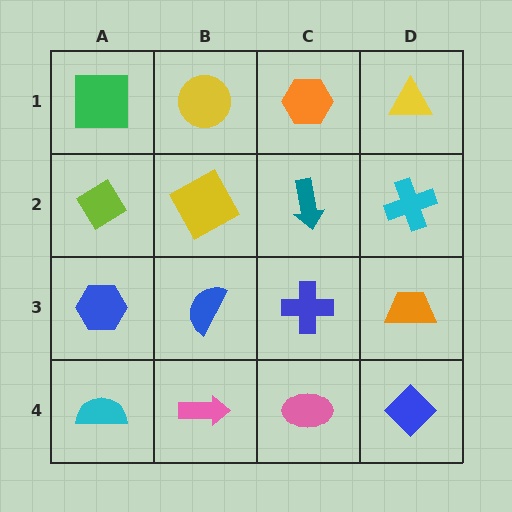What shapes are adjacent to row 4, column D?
An orange trapezoid (row 3, column D), a pink ellipse (row 4, column C).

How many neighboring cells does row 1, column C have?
3.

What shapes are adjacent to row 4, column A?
A blue hexagon (row 3, column A), a pink arrow (row 4, column B).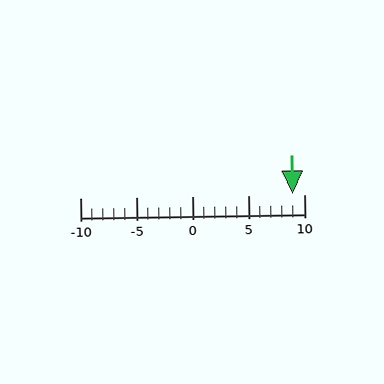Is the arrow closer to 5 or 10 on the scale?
The arrow is closer to 10.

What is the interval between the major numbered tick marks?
The major tick marks are spaced 5 units apart.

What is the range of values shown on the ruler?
The ruler shows values from -10 to 10.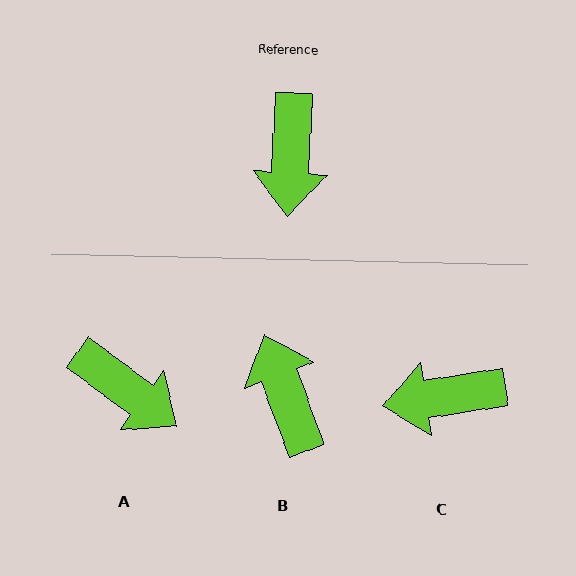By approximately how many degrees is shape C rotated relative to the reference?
Approximately 78 degrees clockwise.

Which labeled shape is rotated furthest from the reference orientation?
B, about 157 degrees away.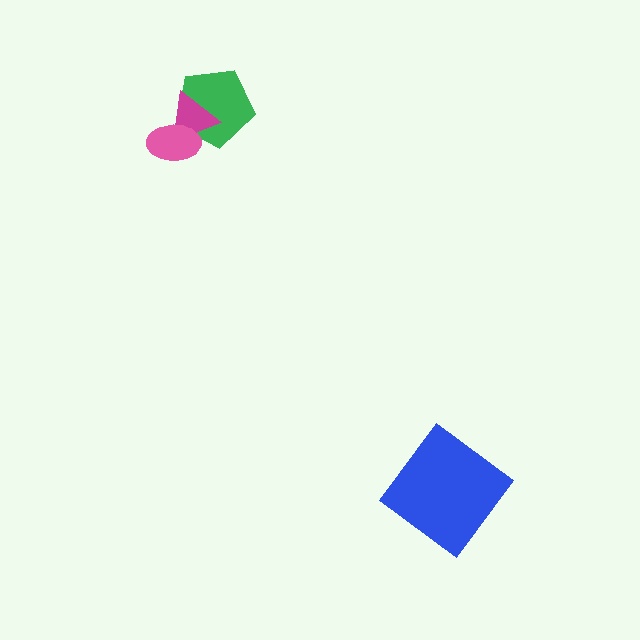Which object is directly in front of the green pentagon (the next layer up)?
The magenta triangle is directly in front of the green pentagon.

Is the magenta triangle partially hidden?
Yes, it is partially covered by another shape.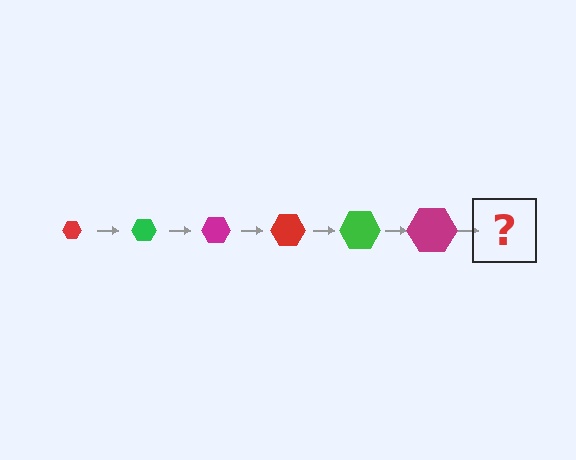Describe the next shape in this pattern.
It should be a red hexagon, larger than the previous one.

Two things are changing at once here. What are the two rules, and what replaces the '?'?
The two rules are that the hexagon grows larger each step and the color cycles through red, green, and magenta. The '?' should be a red hexagon, larger than the previous one.